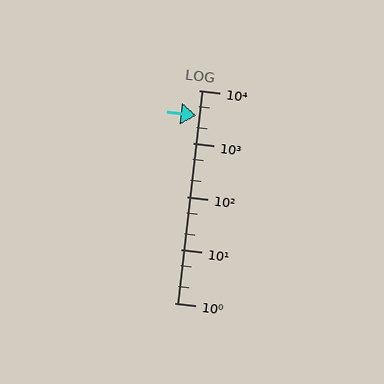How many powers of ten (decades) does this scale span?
The scale spans 4 decades, from 1 to 10000.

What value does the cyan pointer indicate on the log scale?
The pointer indicates approximately 3300.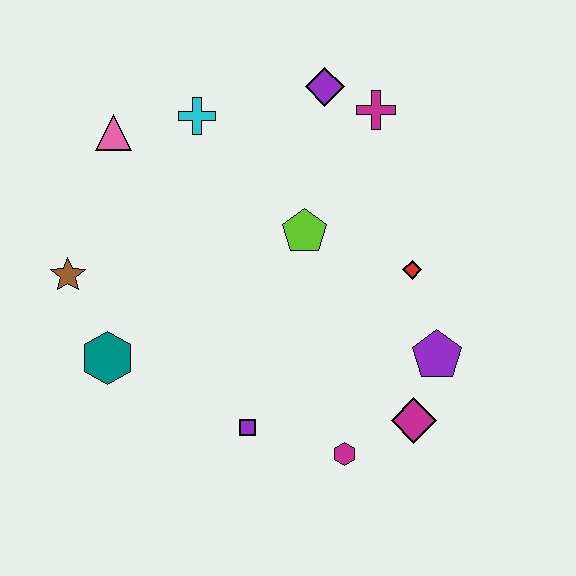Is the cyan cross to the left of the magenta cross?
Yes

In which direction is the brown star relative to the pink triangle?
The brown star is below the pink triangle.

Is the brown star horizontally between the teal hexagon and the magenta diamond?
No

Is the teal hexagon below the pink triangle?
Yes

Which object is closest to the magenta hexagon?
The magenta diamond is closest to the magenta hexagon.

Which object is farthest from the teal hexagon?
The magenta cross is farthest from the teal hexagon.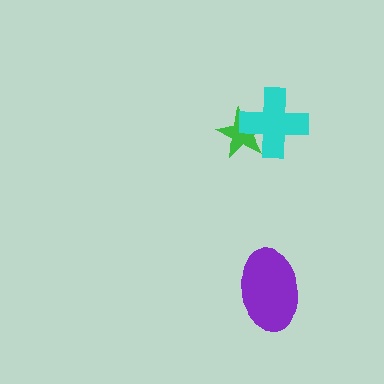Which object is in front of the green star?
The cyan cross is in front of the green star.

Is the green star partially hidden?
Yes, it is partially covered by another shape.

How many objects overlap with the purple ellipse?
0 objects overlap with the purple ellipse.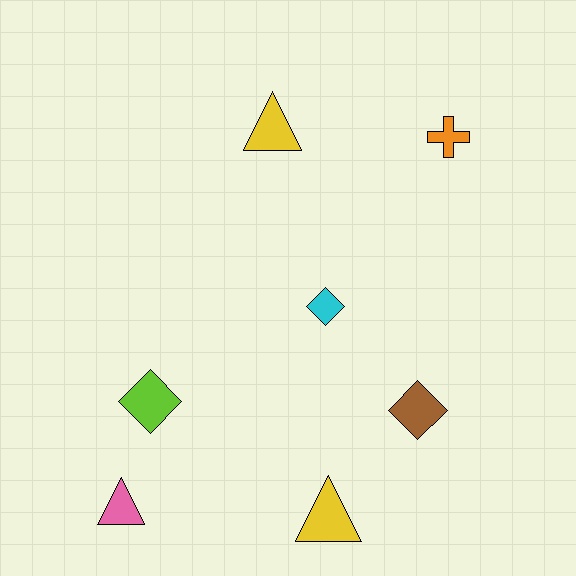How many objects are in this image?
There are 7 objects.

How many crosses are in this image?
There is 1 cross.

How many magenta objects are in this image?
There are no magenta objects.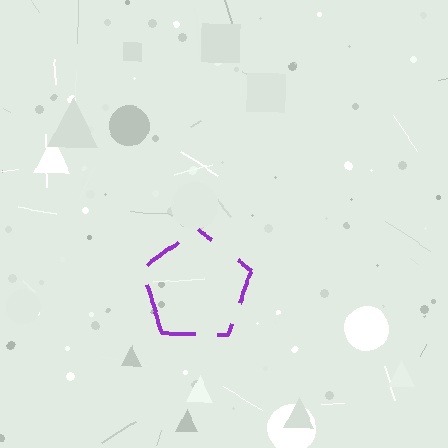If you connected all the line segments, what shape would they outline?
They would outline a pentagon.